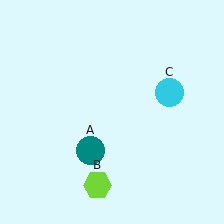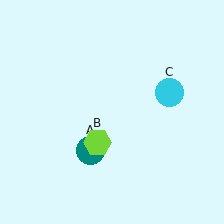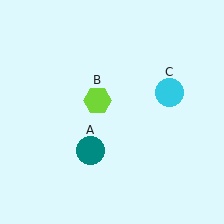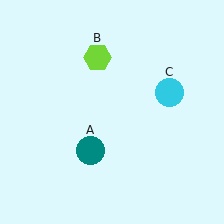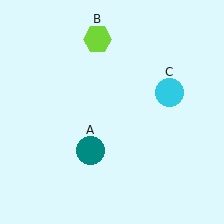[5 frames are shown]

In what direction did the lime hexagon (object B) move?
The lime hexagon (object B) moved up.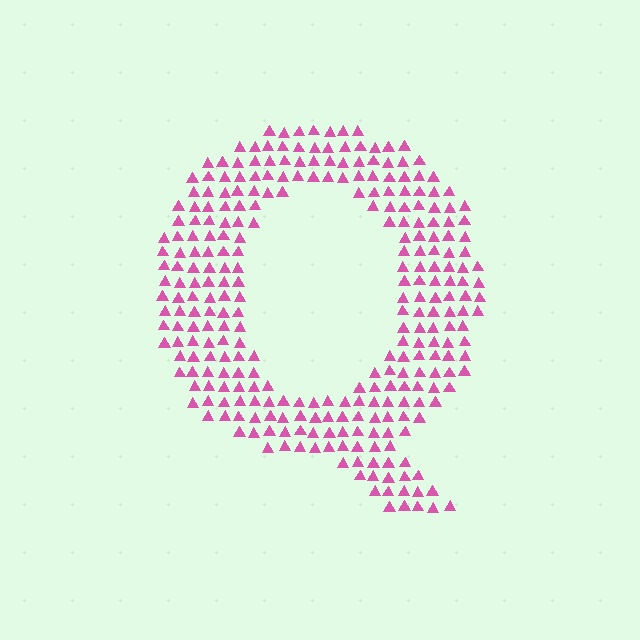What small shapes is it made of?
It is made of small triangles.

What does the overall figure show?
The overall figure shows the letter Q.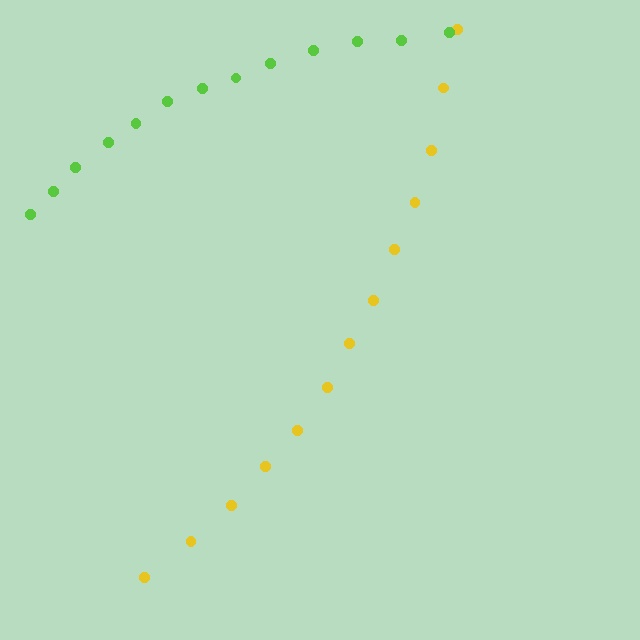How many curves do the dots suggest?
There are 2 distinct paths.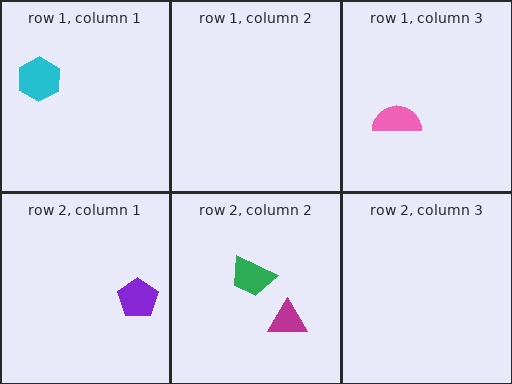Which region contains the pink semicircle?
The row 1, column 3 region.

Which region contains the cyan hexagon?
The row 1, column 1 region.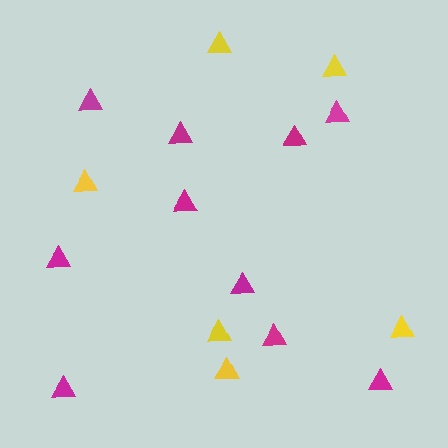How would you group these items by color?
There are 2 groups: one group of magenta triangles (10) and one group of yellow triangles (6).